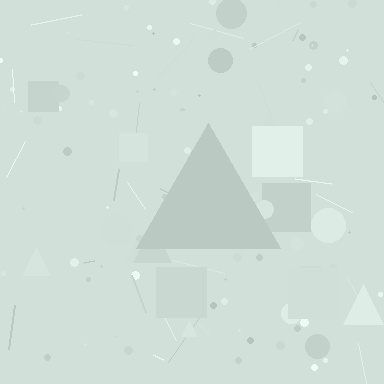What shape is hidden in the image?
A triangle is hidden in the image.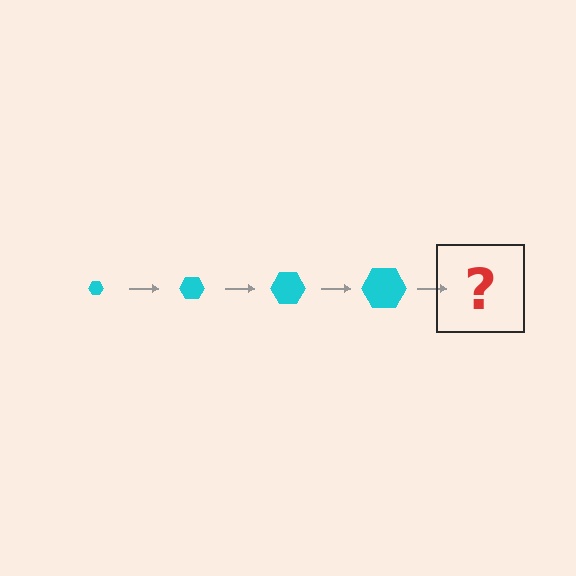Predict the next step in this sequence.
The next step is a cyan hexagon, larger than the previous one.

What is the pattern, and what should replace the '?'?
The pattern is that the hexagon gets progressively larger each step. The '?' should be a cyan hexagon, larger than the previous one.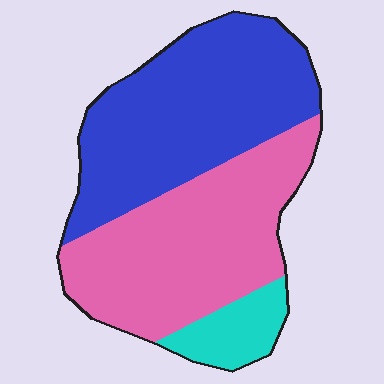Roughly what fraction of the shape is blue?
Blue takes up between a quarter and a half of the shape.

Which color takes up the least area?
Cyan, at roughly 10%.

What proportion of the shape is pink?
Pink covers about 45% of the shape.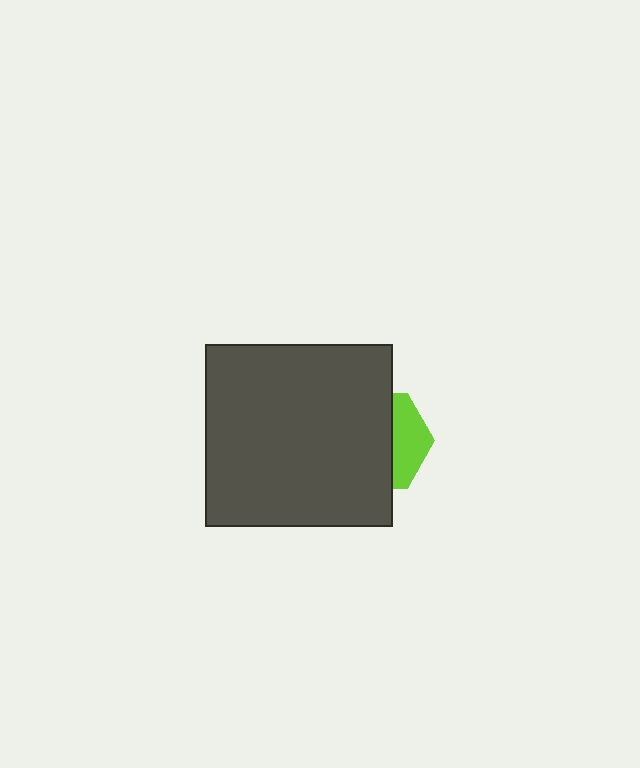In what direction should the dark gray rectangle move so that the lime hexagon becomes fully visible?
The dark gray rectangle should move left. That is the shortest direction to clear the overlap and leave the lime hexagon fully visible.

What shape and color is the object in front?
The object in front is a dark gray rectangle.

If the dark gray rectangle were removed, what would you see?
You would see the complete lime hexagon.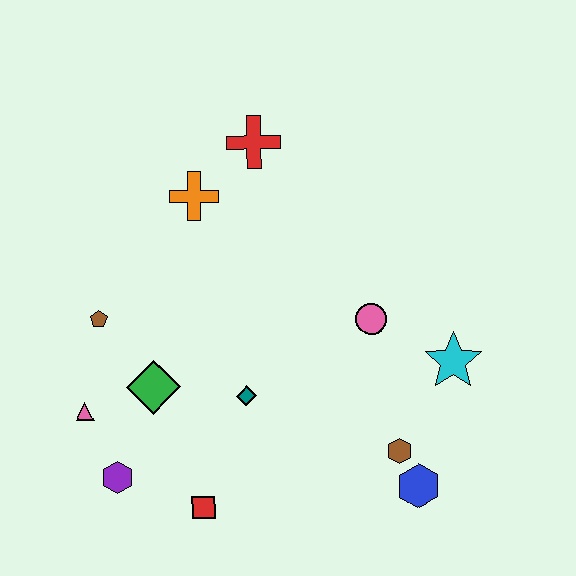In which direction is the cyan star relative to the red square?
The cyan star is to the right of the red square.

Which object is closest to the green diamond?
The pink triangle is closest to the green diamond.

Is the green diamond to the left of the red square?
Yes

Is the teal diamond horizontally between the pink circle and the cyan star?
No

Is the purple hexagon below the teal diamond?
Yes